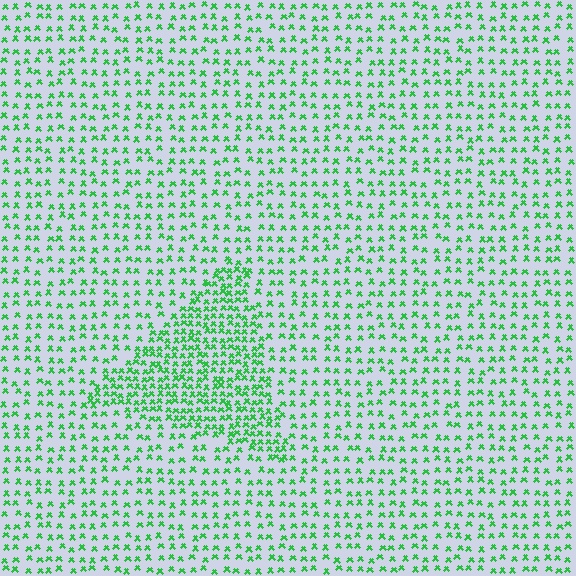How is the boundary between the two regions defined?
The boundary is defined by a change in element density (approximately 2.0x ratio). All elements are the same color, size, and shape.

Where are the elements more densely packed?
The elements are more densely packed inside the triangle boundary.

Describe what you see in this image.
The image contains small green elements arranged at two different densities. A triangle-shaped region is visible where the elements are more densely packed than the surrounding area.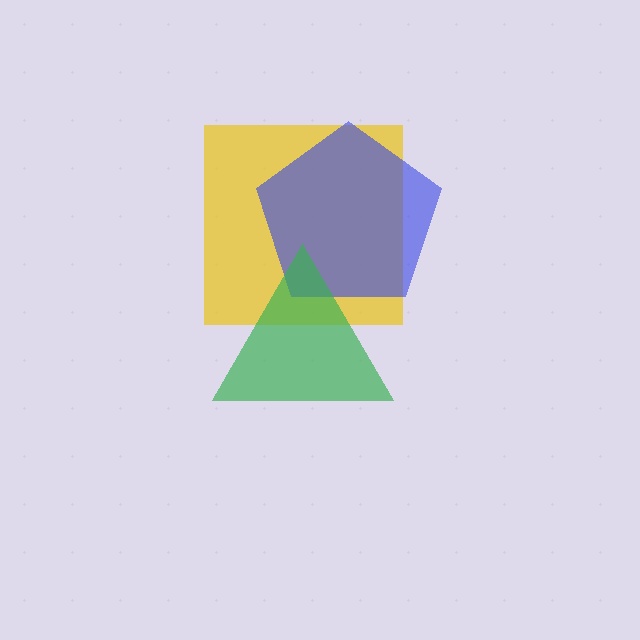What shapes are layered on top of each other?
The layered shapes are: a yellow square, a blue pentagon, a green triangle.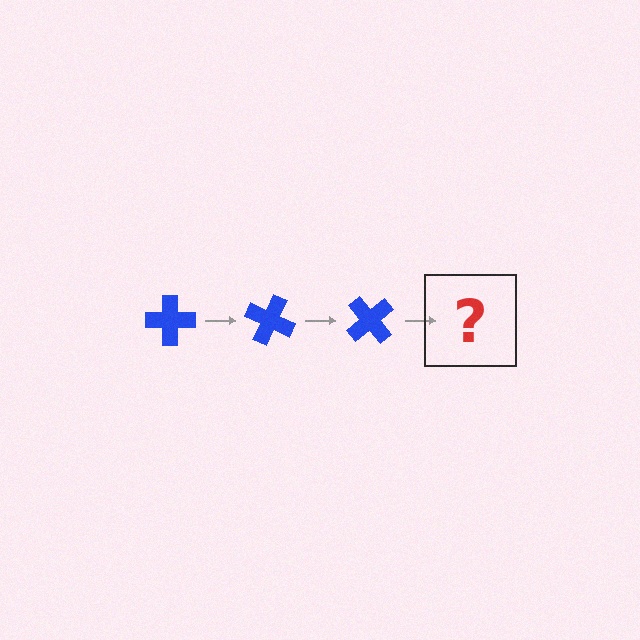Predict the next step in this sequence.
The next step is a blue cross rotated 75 degrees.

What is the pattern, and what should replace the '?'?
The pattern is that the cross rotates 25 degrees each step. The '?' should be a blue cross rotated 75 degrees.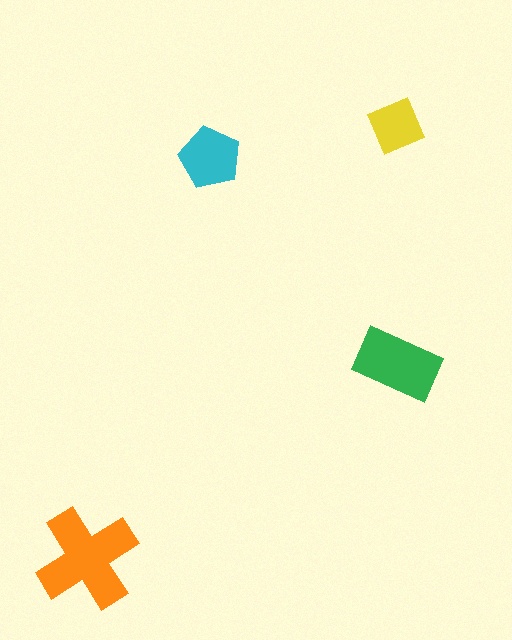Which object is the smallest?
The yellow diamond.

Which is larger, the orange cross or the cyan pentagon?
The orange cross.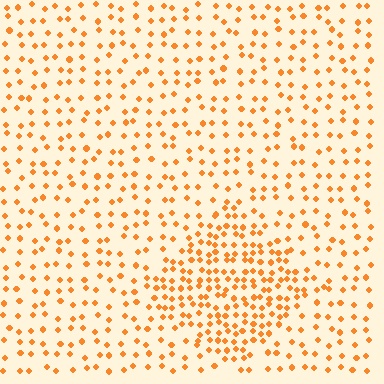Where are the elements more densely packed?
The elements are more densely packed inside the diamond boundary.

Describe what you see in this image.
The image contains small orange elements arranged at two different densities. A diamond-shaped region is visible where the elements are more densely packed than the surrounding area.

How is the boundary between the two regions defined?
The boundary is defined by a change in element density (approximately 2.1x ratio). All elements are the same color, size, and shape.